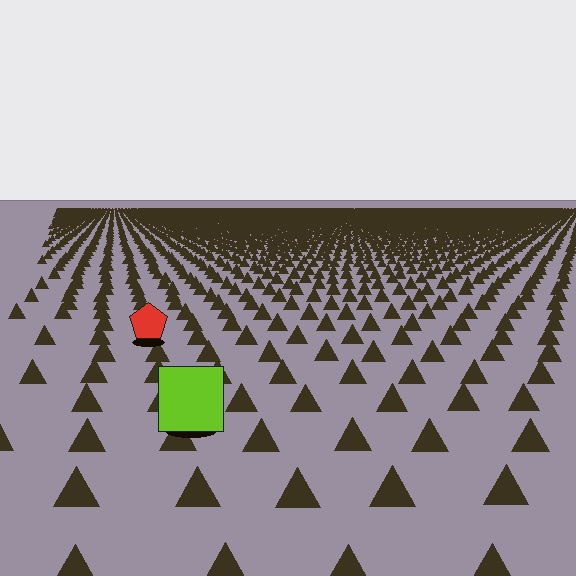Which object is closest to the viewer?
The lime square is closest. The texture marks near it are larger and more spread out.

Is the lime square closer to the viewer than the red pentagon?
Yes. The lime square is closer — you can tell from the texture gradient: the ground texture is coarser near it.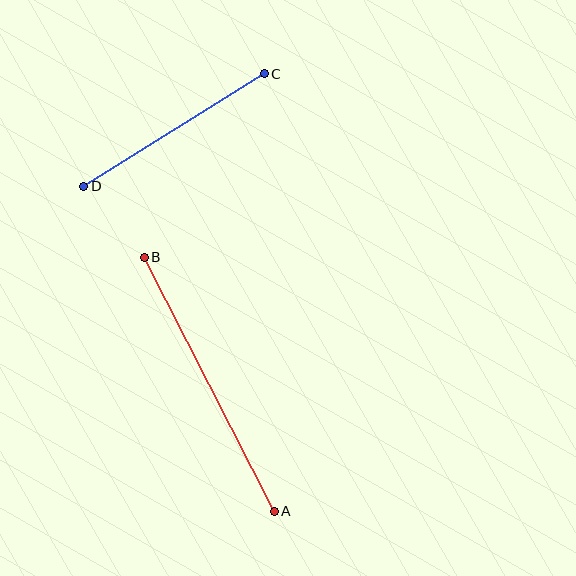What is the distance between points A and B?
The distance is approximately 285 pixels.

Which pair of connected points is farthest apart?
Points A and B are farthest apart.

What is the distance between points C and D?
The distance is approximately 213 pixels.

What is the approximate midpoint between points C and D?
The midpoint is at approximately (174, 130) pixels.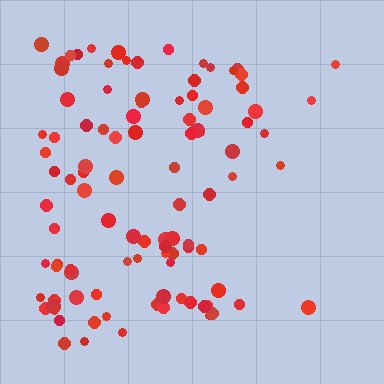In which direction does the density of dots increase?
From right to left, with the left side densest.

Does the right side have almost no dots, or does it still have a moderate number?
Still a moderate number, just noticeably fewer than the left.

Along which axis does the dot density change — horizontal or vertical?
Horizontal.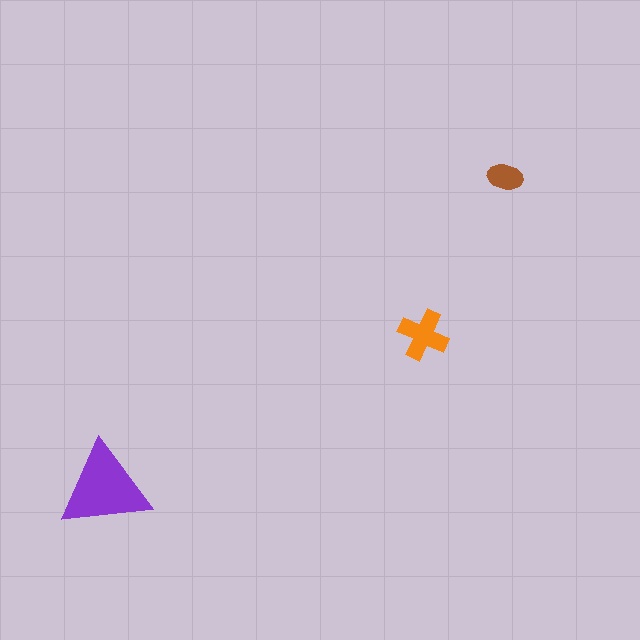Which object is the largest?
The purple triangle.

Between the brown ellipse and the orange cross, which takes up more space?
The orange cross.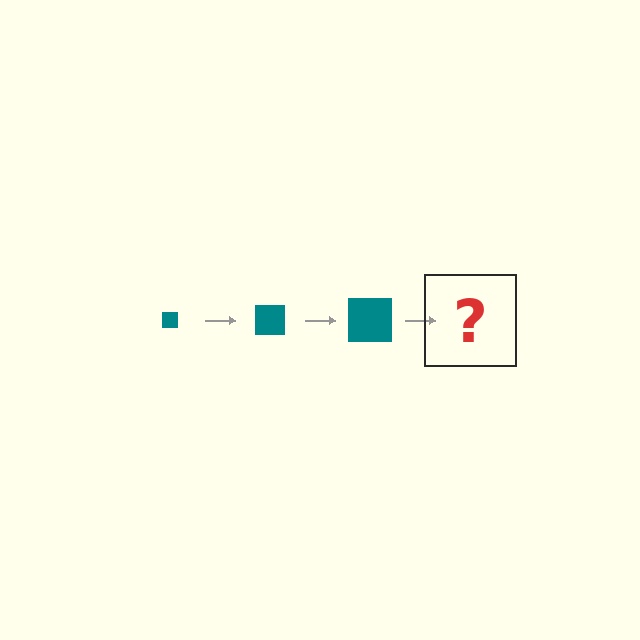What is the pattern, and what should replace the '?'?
The pattern is that the square gets progressively larger each step. The '?' should be a teal square, larger than the previous one.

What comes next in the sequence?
The next element should be a teal square, larger than the previous one.